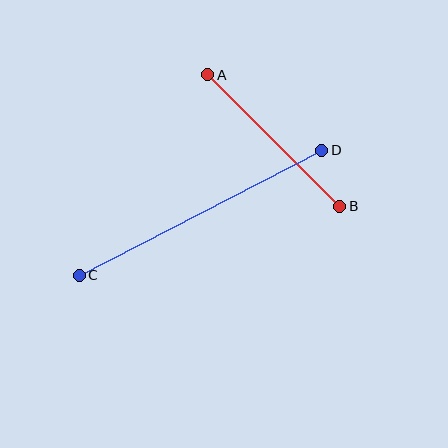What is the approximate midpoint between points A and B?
The midpoint is at approximately (274, 140) pixels.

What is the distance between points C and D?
The distance is approximately 273 pixels.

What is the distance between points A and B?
The distance is approximately 187 pixels.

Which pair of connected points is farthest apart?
Points C and D are farthest apart.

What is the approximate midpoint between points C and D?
The midpoint is at approximately (201, 213) pixels.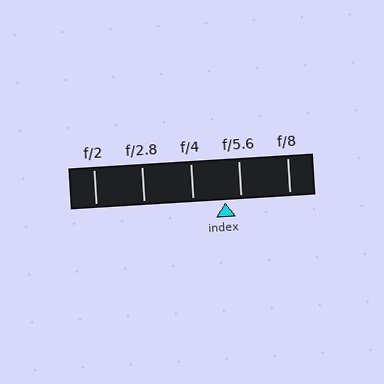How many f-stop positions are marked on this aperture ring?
There are 5 f-stop positions marked.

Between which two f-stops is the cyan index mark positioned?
The index mark is between f/4 and f/5.6.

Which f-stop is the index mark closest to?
The index mark is closest to f/5.6.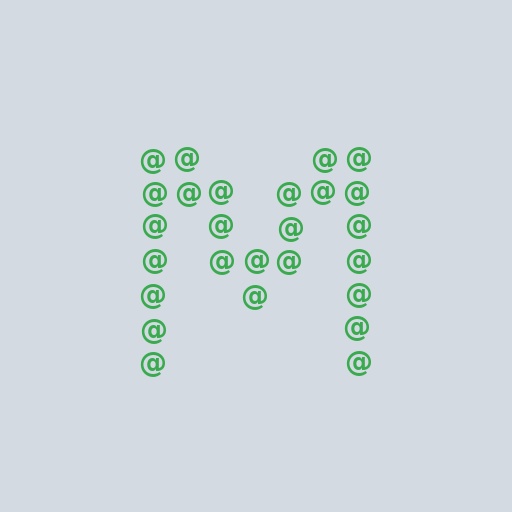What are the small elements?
The small elements are at signs.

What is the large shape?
The large shape is the letter M.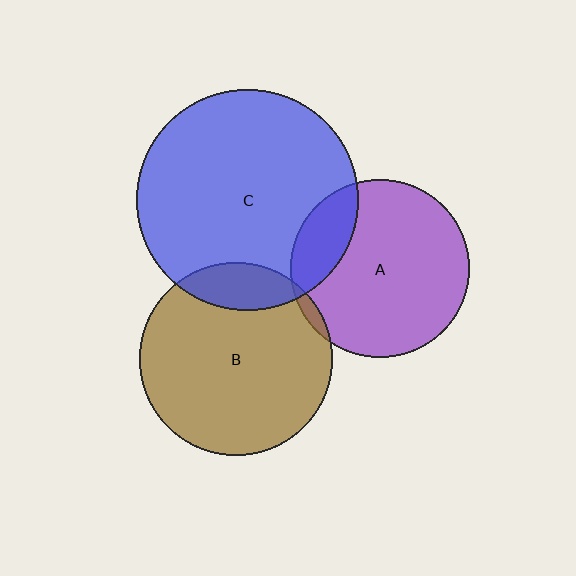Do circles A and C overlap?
Yes.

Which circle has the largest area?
Circle C (blue).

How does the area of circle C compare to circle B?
Approximately 1.3 times.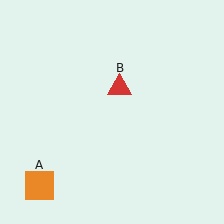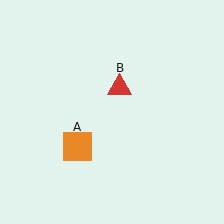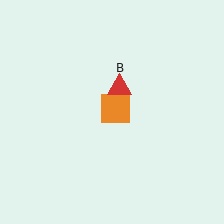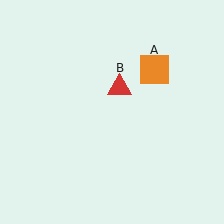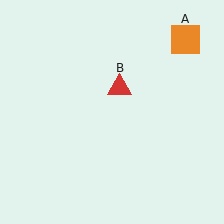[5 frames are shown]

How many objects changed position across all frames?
1 object changed position: orange square (object A).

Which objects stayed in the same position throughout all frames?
Red triangle (object B) remained stationary.